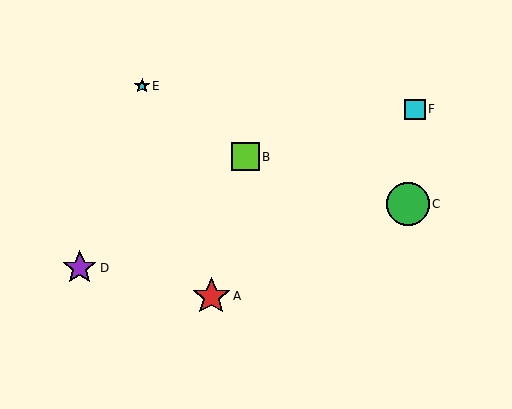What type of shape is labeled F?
Shape F is a cyan square.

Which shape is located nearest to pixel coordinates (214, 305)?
The red star (labeled A) at (211, 296) is nearest to that location.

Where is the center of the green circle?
The center of the green circle is at (408, 204).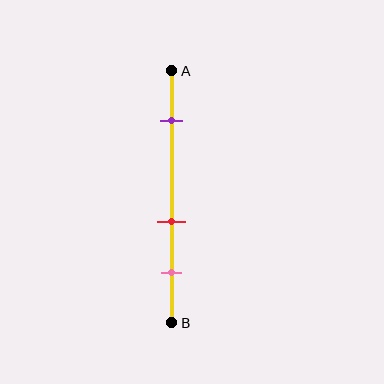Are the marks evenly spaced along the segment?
No, the marks are not evenly spaced.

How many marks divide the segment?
There are 3 marks dividing the segment.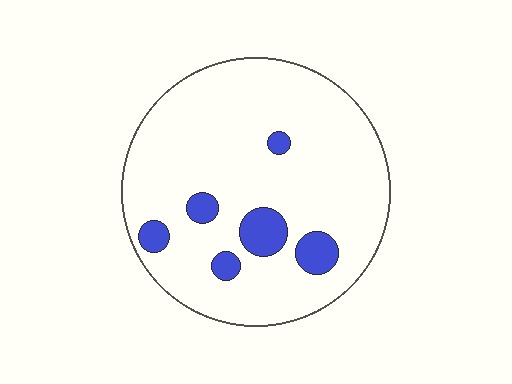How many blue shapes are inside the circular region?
6.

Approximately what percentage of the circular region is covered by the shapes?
Approximately 10%.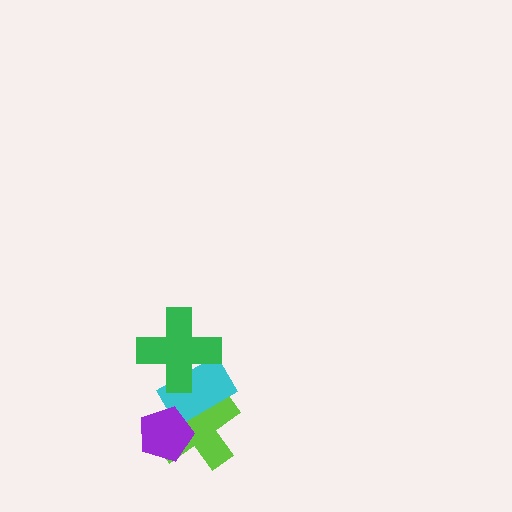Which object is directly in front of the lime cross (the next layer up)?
The cyan rectangle is directly in front of the lime cross.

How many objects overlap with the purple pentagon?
2 objects overlap with the purple pentagon.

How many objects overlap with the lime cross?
2 objects overlap with the lime cross.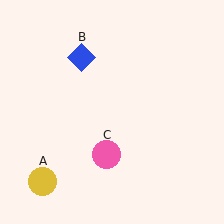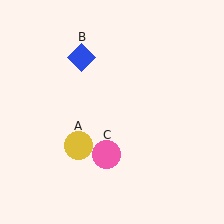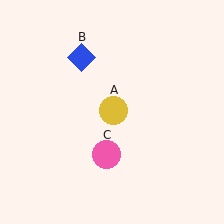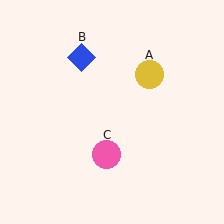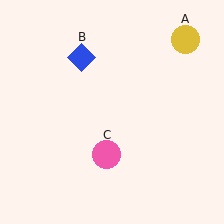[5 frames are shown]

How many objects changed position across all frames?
1 object changed position: yellow circle (object A).